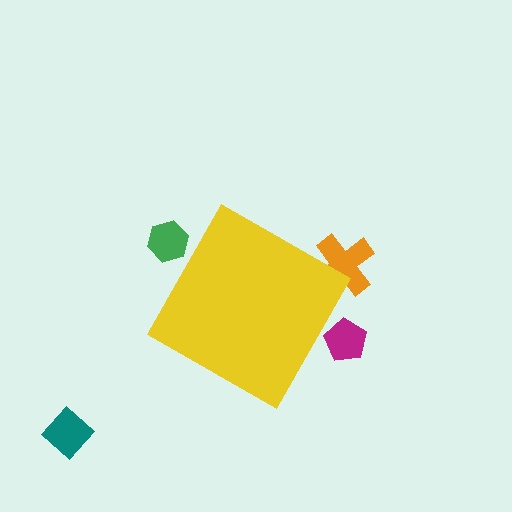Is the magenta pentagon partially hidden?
Yes, the magenta pentagon is partially hidden behind the yellow diamond.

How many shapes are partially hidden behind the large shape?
3 shapes are partially hidden.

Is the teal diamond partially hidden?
No, the teal diamond is fully visible.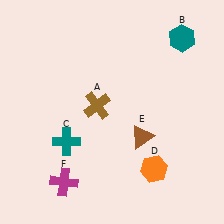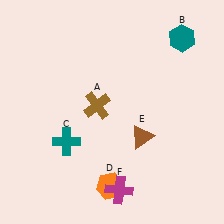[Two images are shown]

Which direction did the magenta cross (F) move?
The magenta cross (F) moved right.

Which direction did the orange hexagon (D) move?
The orange hexagon (D) moved left.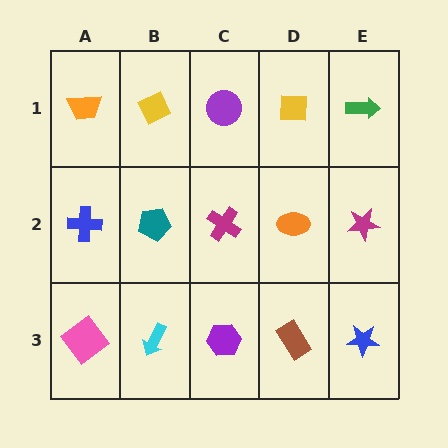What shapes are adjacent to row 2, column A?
An orange trapezoid (row 1, column A), a pink diamond (row 3, column A), a teal pentagon (row 2, column B).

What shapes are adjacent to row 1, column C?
A magenta cross (row 2, column C), a yellow diamond (row 1, column B), a yellow square (row 1, column D).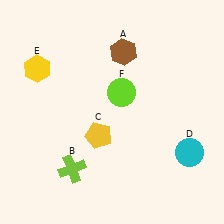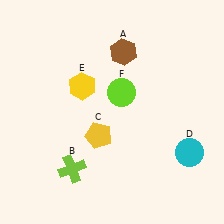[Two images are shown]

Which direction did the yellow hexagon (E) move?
The yellow hexagon (E) moved right.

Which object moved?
The yellow hexagon (E) moved right.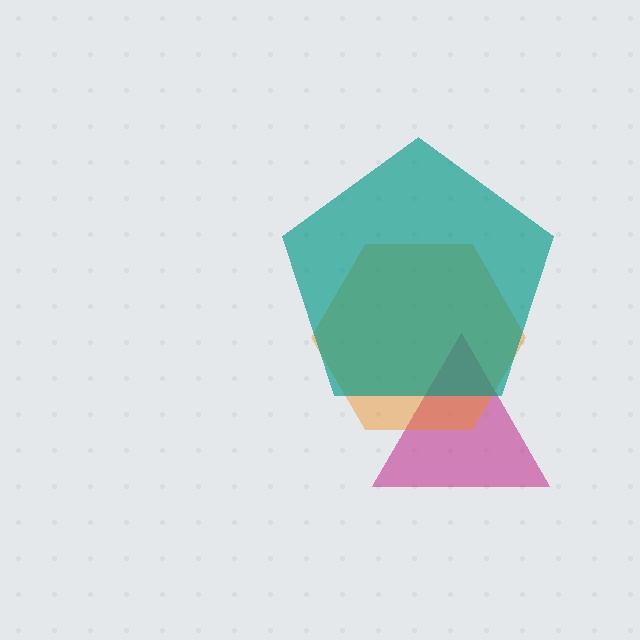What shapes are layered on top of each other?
The layered shapes are: a magenta triangle, an orange hexagon, a teal pentagon.